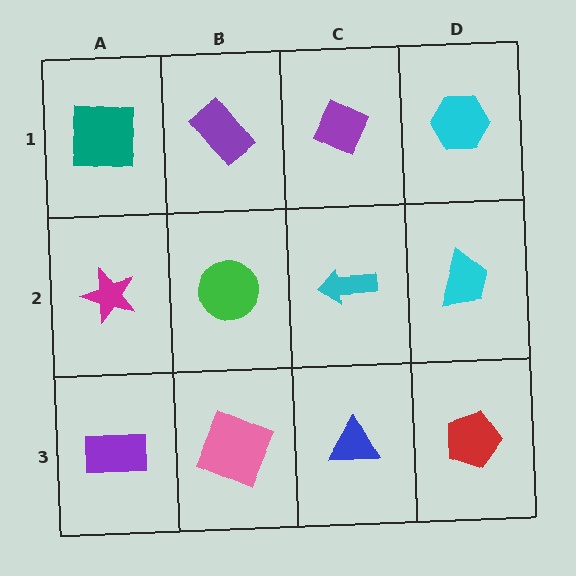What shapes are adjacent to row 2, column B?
A purple rectangle (row 1, column B), a pink square (row 3, column B), a magenta star (row 2, column A), a cyan arrow (row 2, column C).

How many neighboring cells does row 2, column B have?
4.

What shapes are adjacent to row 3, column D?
A cyan trapezoid (row 2, column D), a blue triangle (row 3, column C).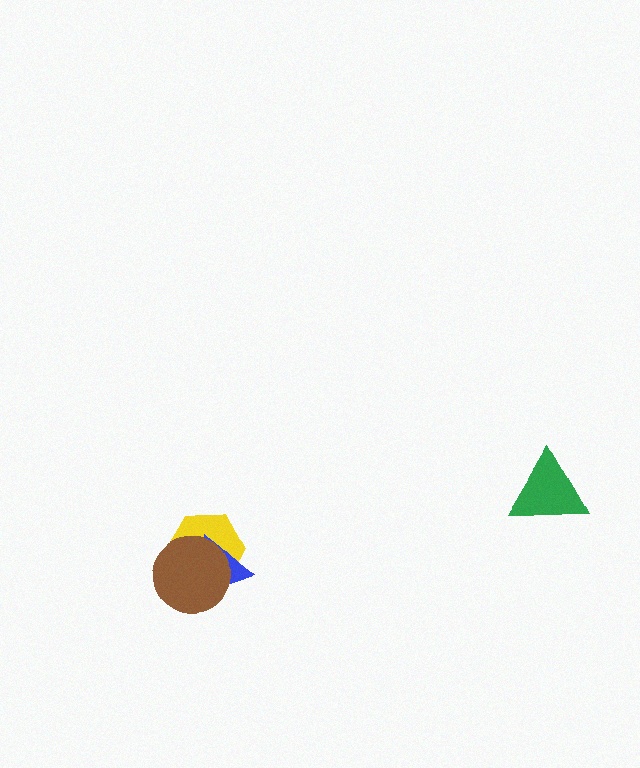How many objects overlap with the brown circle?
2 objects overlap with the brown circle.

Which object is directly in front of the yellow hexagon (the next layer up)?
The blue triangle is directly in front of the yellow hexagon.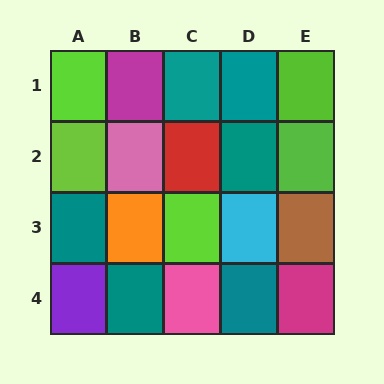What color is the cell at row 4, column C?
Pink.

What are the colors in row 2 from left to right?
Lime, pink, red, teal, lime.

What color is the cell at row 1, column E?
Lime.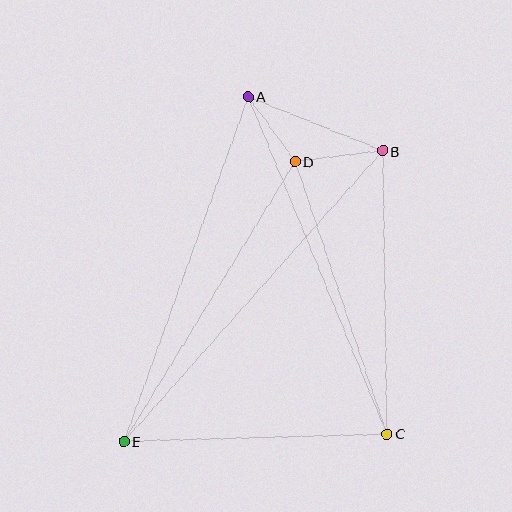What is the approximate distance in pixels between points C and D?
The distance between C and D is approximately 288 pixels.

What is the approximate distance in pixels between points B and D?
The distance between B and D is approximately 88 pixels.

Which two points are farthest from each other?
Points B and E are farthest from each other.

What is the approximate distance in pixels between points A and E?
The distance between A and E is approximately 366 pixels.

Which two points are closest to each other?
Points A and D are closest to each other.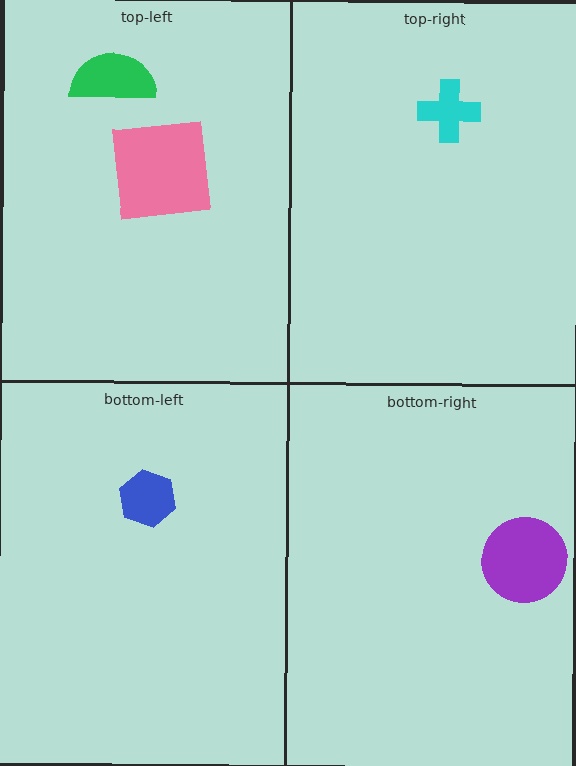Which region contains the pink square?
The top-left region.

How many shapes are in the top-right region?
1.